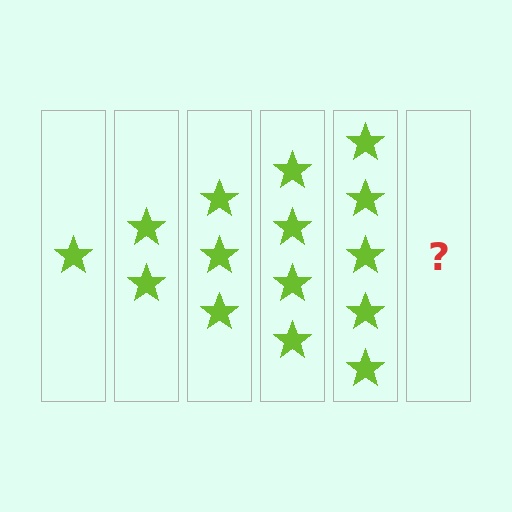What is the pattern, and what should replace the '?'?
The pattern is that each step adds one more star. The '?' should be 6 stars.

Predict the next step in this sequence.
The next step is 6 stars.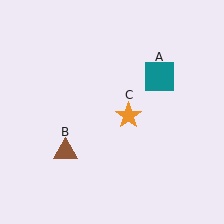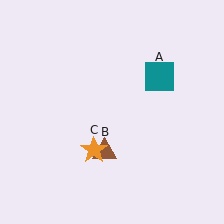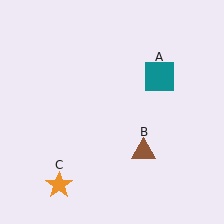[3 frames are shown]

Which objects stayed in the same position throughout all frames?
Teal square (object A) remained stationary.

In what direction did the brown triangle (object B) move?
The brown triangle (object B) moved right.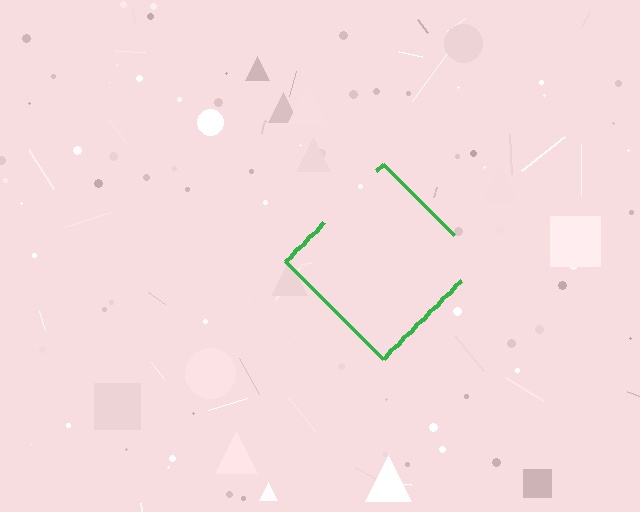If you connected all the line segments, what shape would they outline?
They would outline a diamond.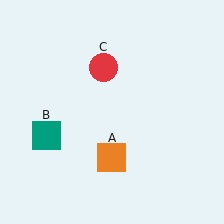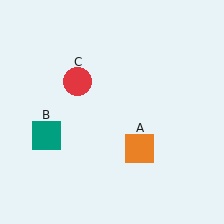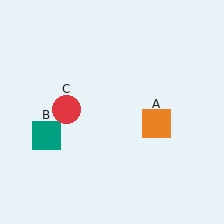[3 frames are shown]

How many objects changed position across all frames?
2 objects changed position: orange square (object A), red circle (object C).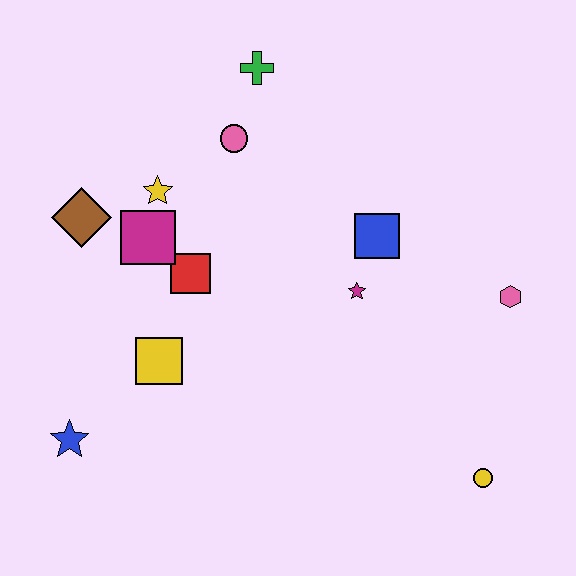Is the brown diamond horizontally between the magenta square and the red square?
No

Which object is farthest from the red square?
The yellow circle is farthest from the red square.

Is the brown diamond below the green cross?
Yes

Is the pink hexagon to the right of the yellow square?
Yes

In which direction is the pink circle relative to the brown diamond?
The pink circle is to the right of the brown diamond.